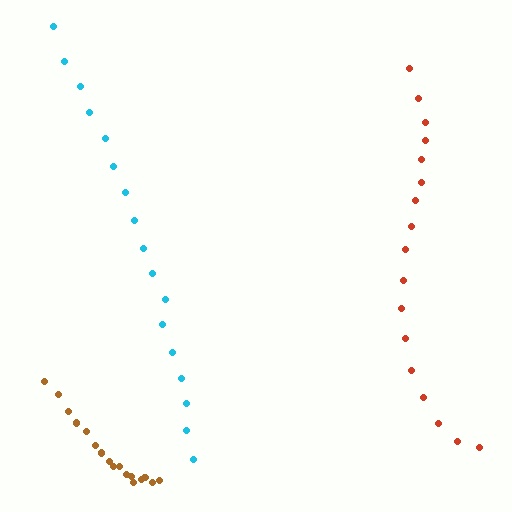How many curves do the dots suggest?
There are 3 distinct paths.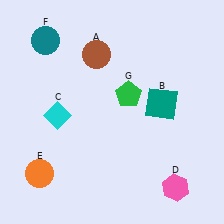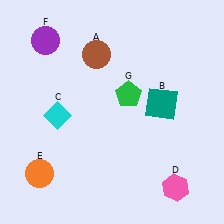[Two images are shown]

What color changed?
The circle (F) changed from teal in Image 1 to purple in Image 2.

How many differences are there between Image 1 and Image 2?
There is 1 difference between the two images.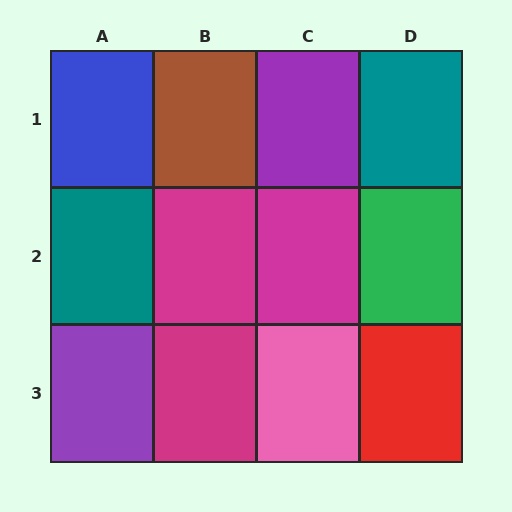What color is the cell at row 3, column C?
Pink.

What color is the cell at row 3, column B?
Magenta.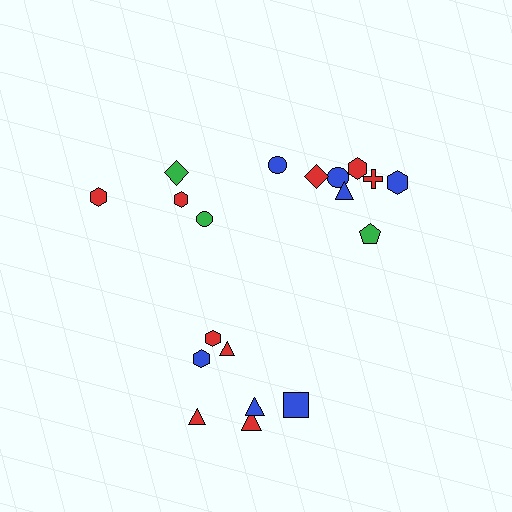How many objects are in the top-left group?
There are 4 objects.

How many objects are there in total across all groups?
There are 19 objects.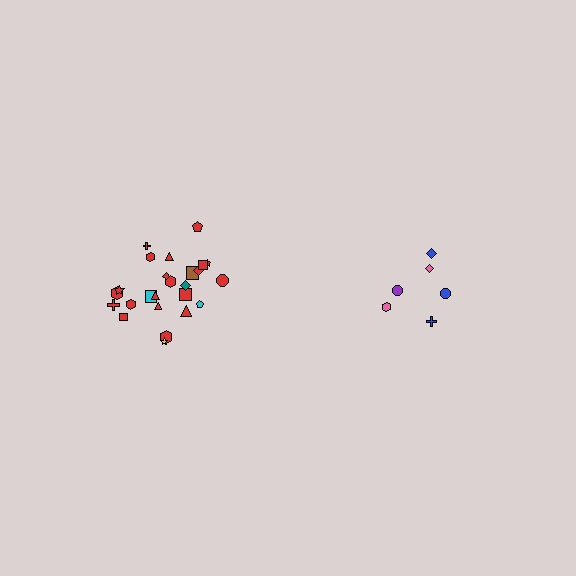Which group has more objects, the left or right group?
The left group.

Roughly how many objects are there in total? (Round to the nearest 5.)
Roughly 30 objects in total.